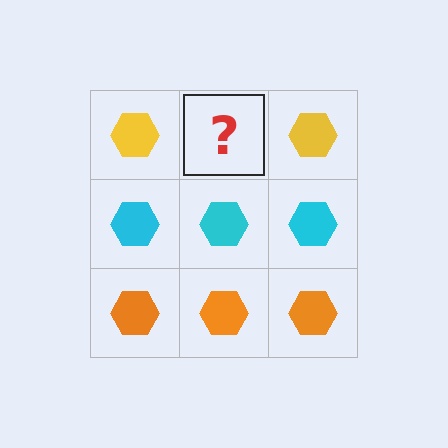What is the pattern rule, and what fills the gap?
The rule is that each row has a consistent color. The gap should be filled with a yellow hexagon.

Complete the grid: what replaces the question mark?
The question mark should be replaced with a yellow hexagon.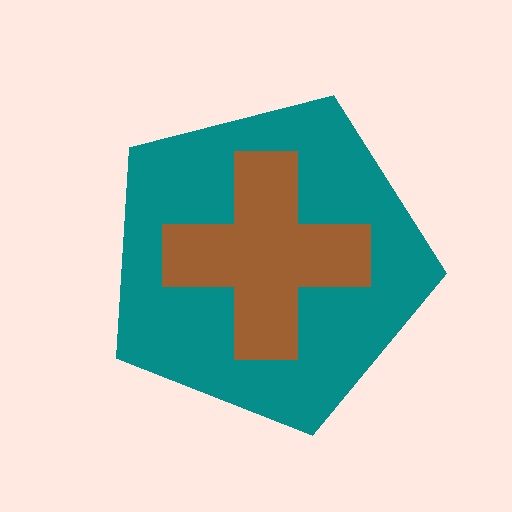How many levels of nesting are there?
2.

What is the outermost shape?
The teal pentagon.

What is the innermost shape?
The brown cross.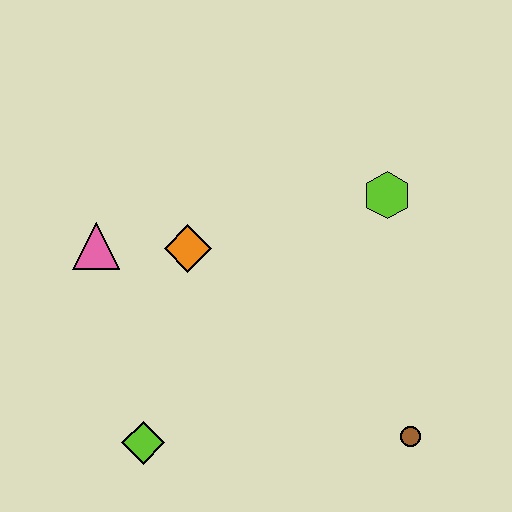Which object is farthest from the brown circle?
The pink triangle is farthest from the brown circle.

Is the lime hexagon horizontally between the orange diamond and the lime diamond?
No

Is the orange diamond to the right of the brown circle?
No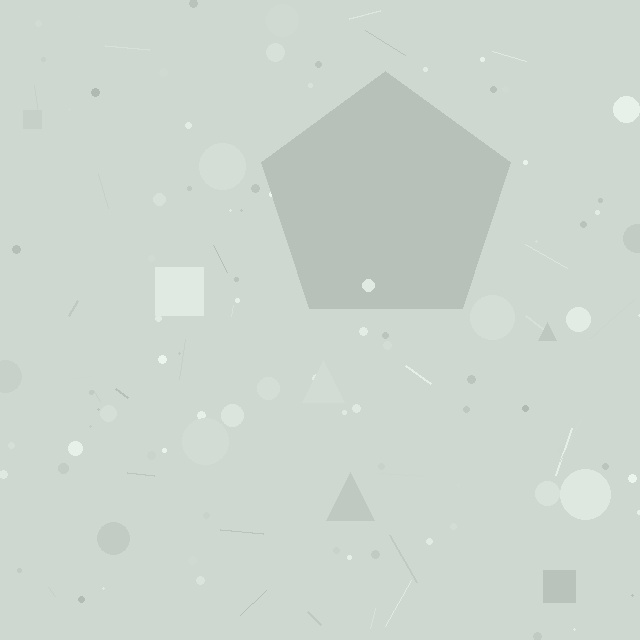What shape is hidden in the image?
A pentagon is hidden in the image.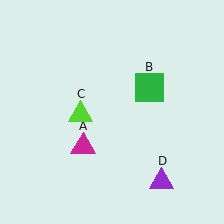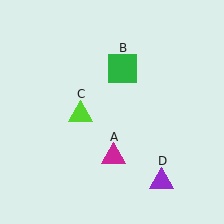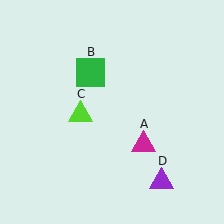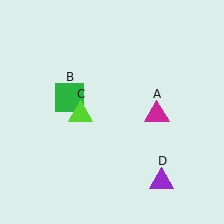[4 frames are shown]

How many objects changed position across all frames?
2 objects changed position: magenta triangle (object A), green square (object B).